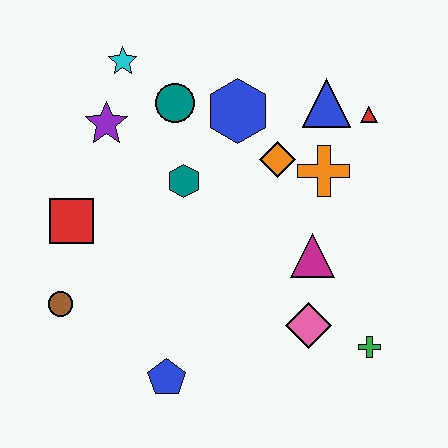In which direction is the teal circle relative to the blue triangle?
The teal circle is to the left of the blue triangle.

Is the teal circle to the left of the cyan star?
No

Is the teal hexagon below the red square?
No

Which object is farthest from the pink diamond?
The cyan star is farthest from the pink diamond.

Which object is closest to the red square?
The brown circle is closest to the red square.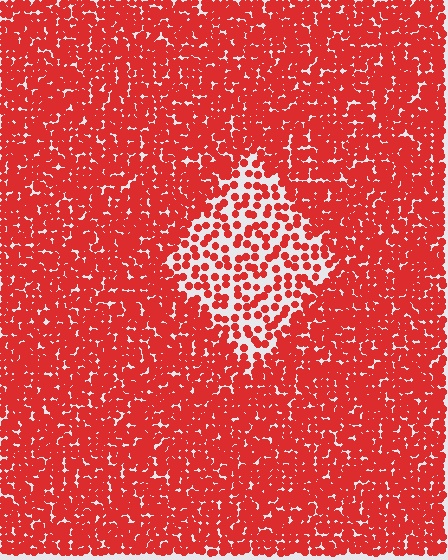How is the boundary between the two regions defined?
The boundary is defined by a change in element density (approximately 2.4x ratio). All elements are the same color, size, and shape.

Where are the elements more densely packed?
The elements are more densely packed outside the diamond boundary.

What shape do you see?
I see a diamond.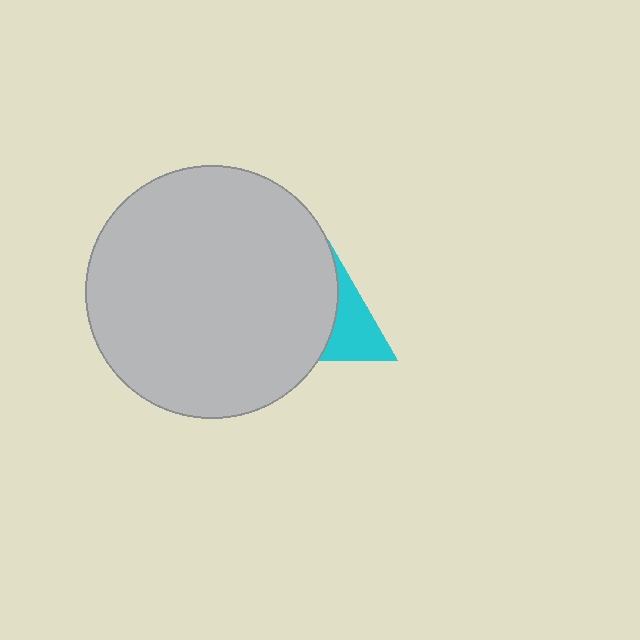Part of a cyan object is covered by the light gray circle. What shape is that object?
It is a triangle.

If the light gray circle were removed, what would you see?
You would see the complete cyan triangle.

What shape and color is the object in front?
The object in front is a light gray circle.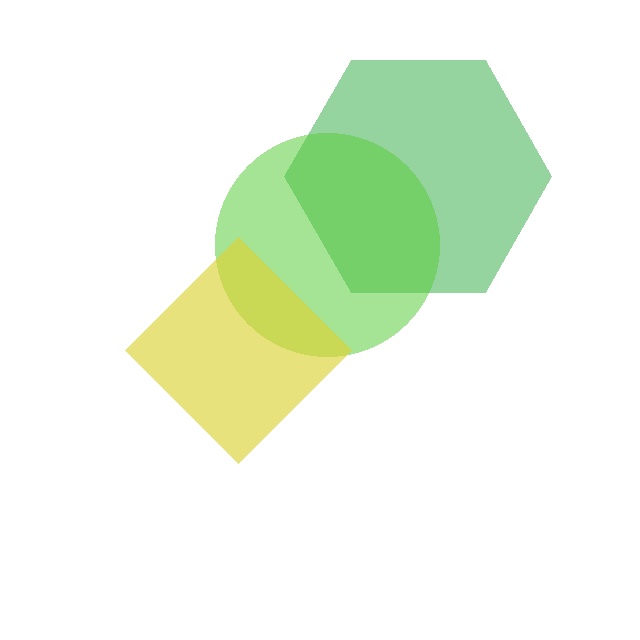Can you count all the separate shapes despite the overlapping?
Yes, there are 3 separate shapes.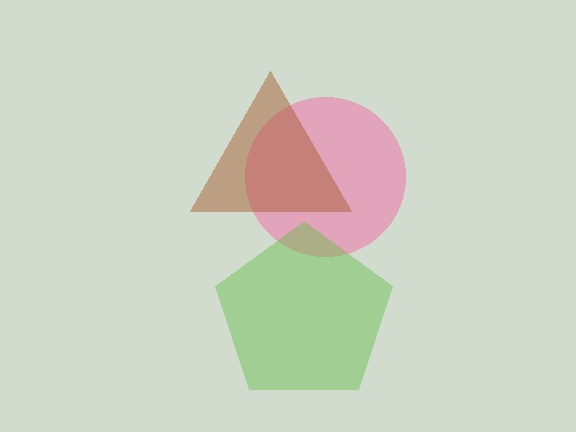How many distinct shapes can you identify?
There are 3 distinct shapes: a pink circle, a brown triangle, a lime pentagon.